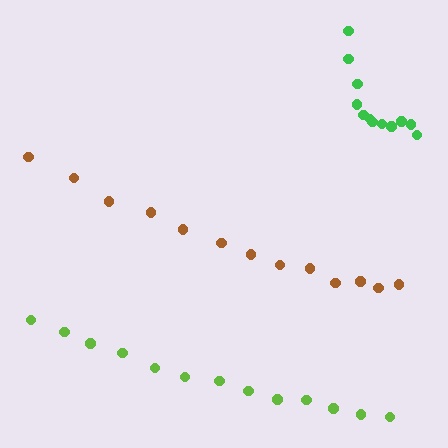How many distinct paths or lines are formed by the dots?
There are 3 distinct paths.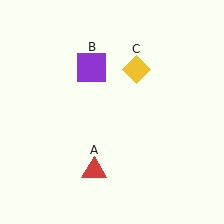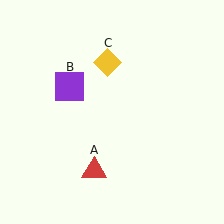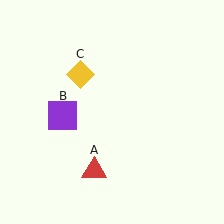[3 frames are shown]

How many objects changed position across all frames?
2 objects changed position: purple square (object B), yellow diamond (object C).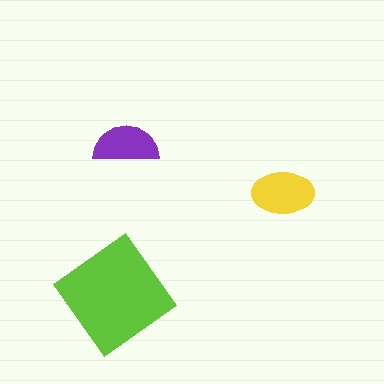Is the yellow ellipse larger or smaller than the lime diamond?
Smaller.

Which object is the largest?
The lime diamond.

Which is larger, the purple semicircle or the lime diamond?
The lime diamond.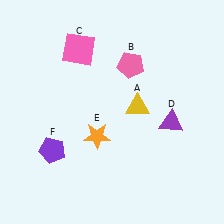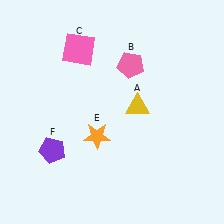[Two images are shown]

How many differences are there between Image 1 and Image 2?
There is 1 difference between the two images.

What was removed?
The purple triangle (D) was removed in Image 2.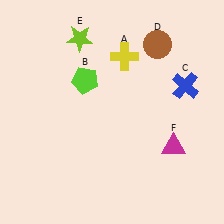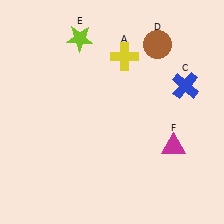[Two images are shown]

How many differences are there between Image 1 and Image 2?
There is 1 difference between the two images.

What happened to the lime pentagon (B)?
The lime pentagon (B) was removed in Image 2. It was in the top-left area of Image 1.